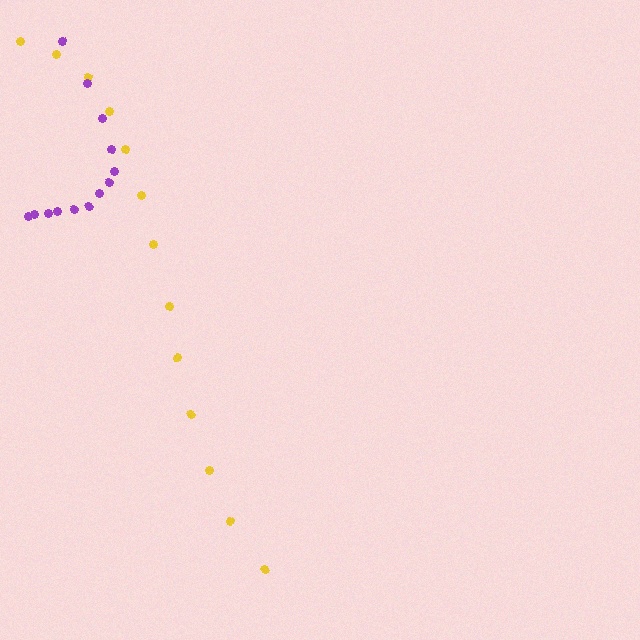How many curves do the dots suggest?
There are 2 distinct paths.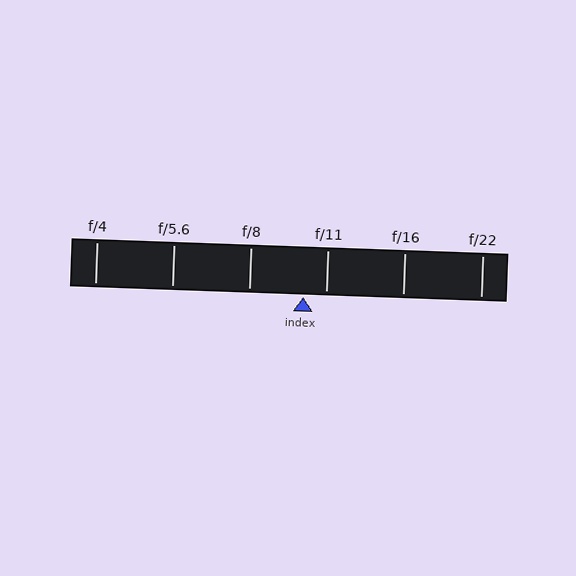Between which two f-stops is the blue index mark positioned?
The index mark is between f/8 and f/11.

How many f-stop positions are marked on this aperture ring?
There are 6 f-stop positions marked.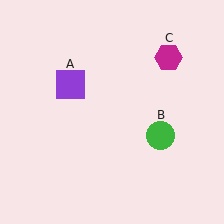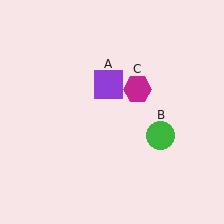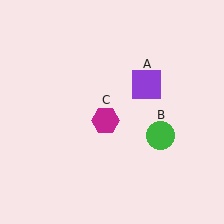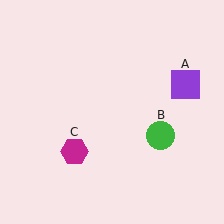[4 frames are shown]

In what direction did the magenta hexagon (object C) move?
The magenta hexagon (object C) moved down and to the left.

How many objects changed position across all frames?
2 objects changed position: purple square (object A), magenta hexagon (object C).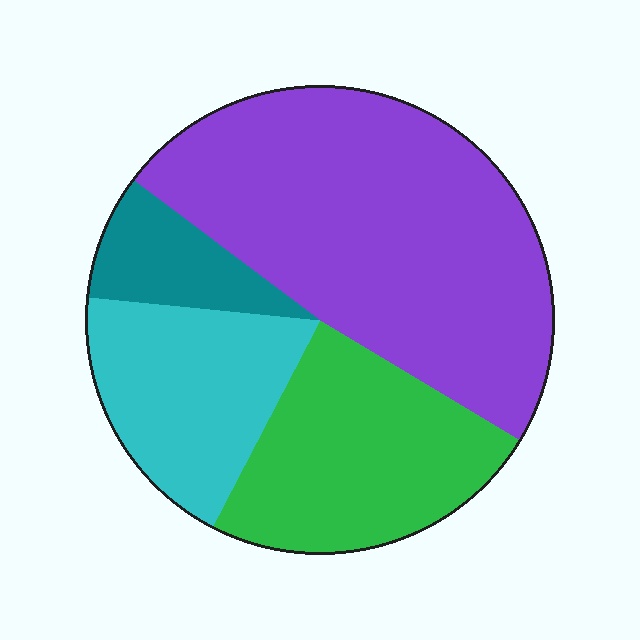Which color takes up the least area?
Teal, at roughly 10%.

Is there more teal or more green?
Green.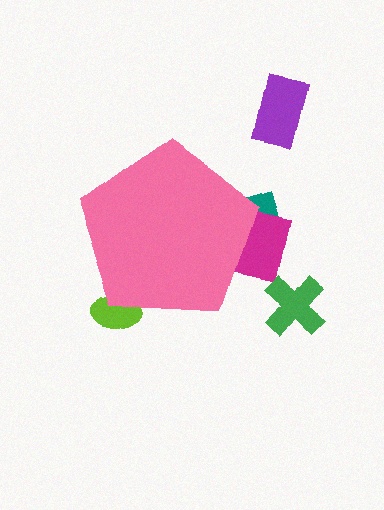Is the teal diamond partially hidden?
Yes, the teal diamond is partially hidden behind the pink pentagon.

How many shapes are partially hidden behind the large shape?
3 shapes are partially hidden.